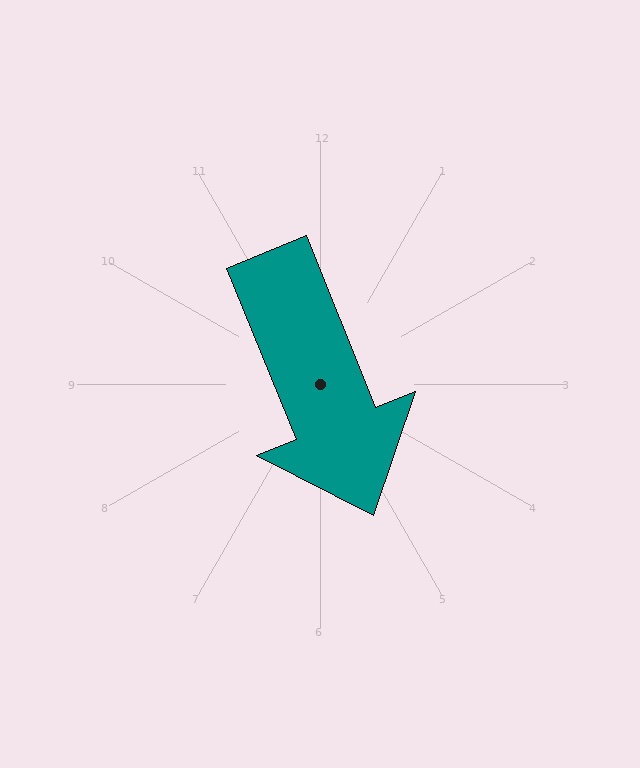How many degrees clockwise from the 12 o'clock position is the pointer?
Approximately 158 degrees.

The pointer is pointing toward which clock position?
Roughly 5 o'clock.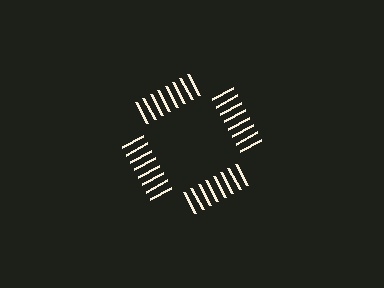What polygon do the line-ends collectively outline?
An illusory square — the line segments terminate on its edges but no continuous stroke is drawn.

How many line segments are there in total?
32 — 8 along each of the 4 edges.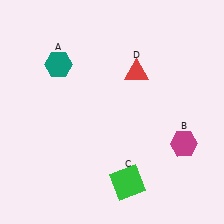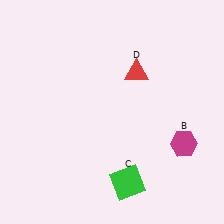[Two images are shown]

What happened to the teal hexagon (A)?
The teal hexagon (A) was removed in Image 2. It was in the top-left area of Image 1.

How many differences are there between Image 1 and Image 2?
There is 1 difference between the two images.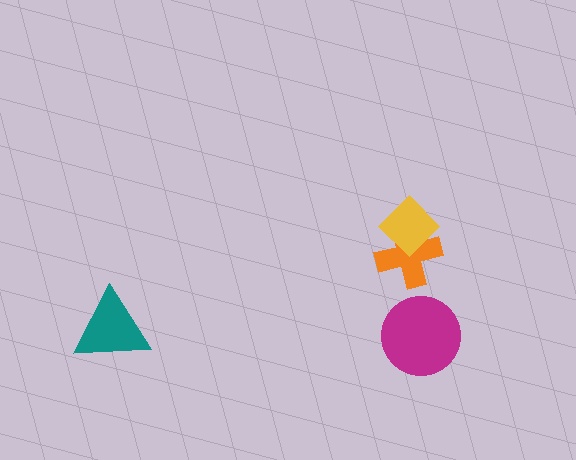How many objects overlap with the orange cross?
1 object overlaps with the orange cross.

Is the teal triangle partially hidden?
No, no other shape covers it.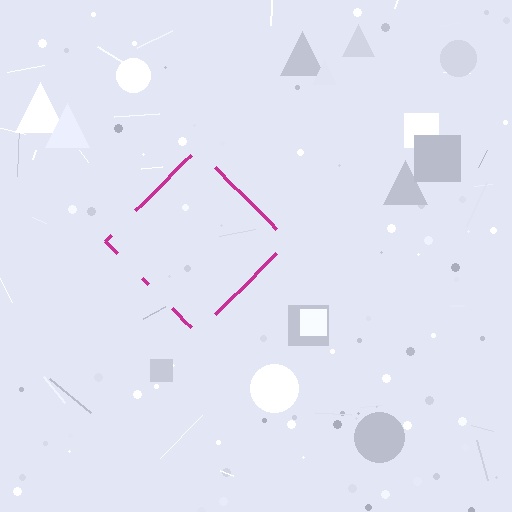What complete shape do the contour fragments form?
The contour fragments form a diamond.